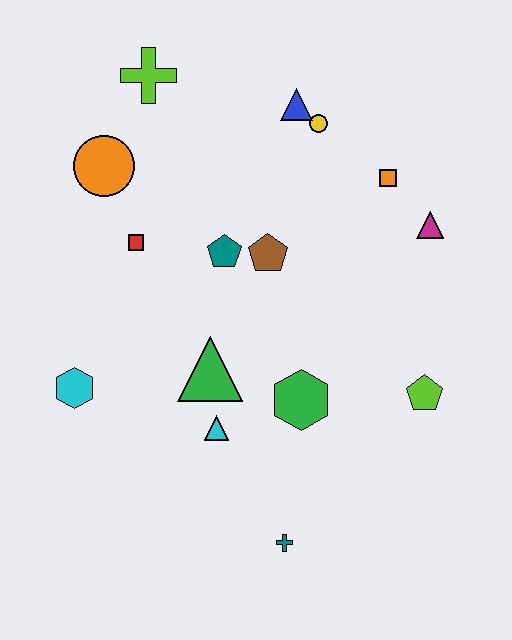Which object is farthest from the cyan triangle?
The lime cross is farthest from the cyan triangle.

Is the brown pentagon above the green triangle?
Yes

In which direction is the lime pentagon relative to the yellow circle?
The lime pentagon is below the yellow circle.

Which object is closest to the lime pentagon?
The green hexagon is closest to the lime pentagon.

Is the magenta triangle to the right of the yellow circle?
Yes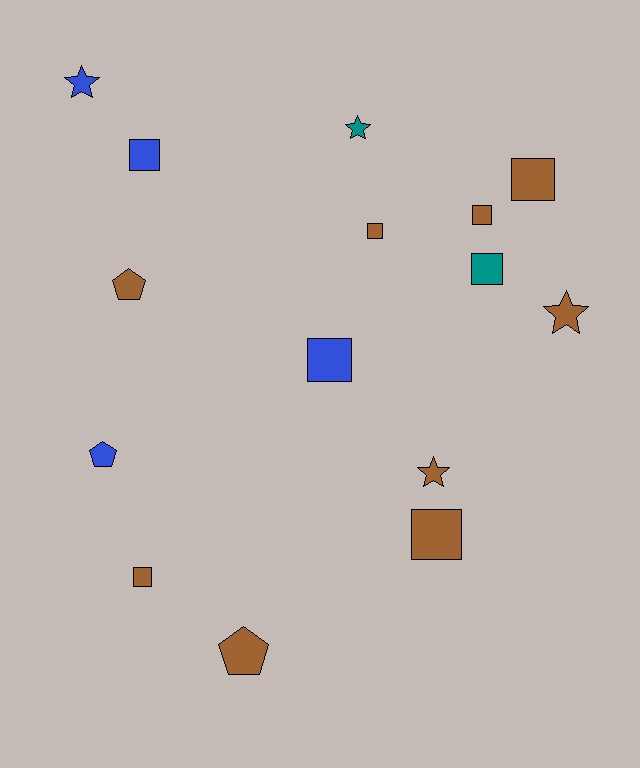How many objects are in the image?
There are 15 objects.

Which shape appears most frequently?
Square, with 8 objects.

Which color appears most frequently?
Brown, with 9 objects.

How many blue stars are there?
There is 1 blue star.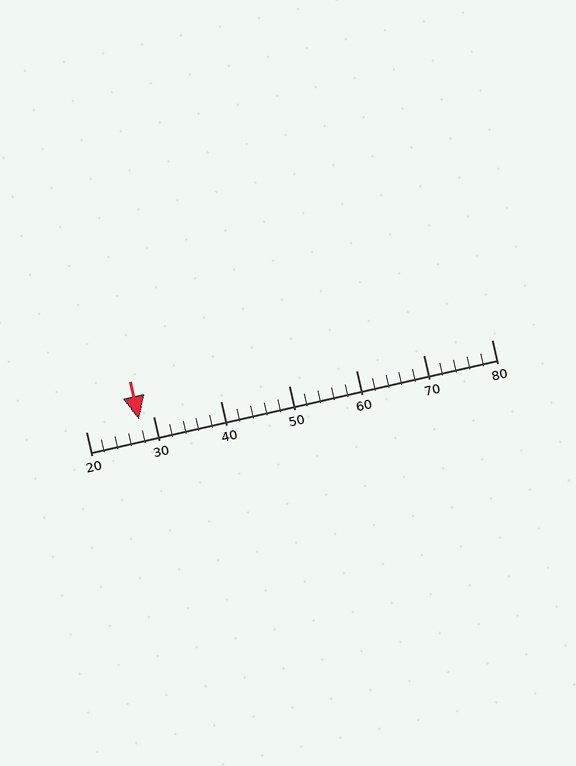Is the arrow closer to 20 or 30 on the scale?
The arrow is closer to 30.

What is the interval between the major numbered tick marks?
The major tick marks are spaced 10 units apart.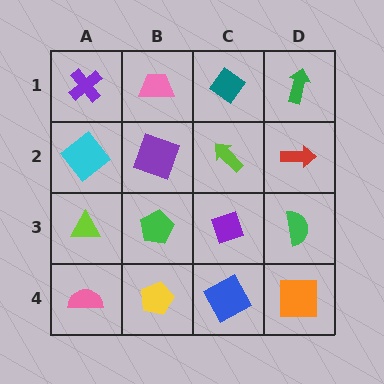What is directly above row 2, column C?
A teal diamond.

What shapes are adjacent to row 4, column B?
A green pentagon (row 3, column B), a pink semicircle (row 4, column A), a blue square (row 4, column C).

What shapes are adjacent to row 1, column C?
A lime arrow (row 2, column C), a pink trapezoid (row 1, column B), a green arrow (row 1, column D).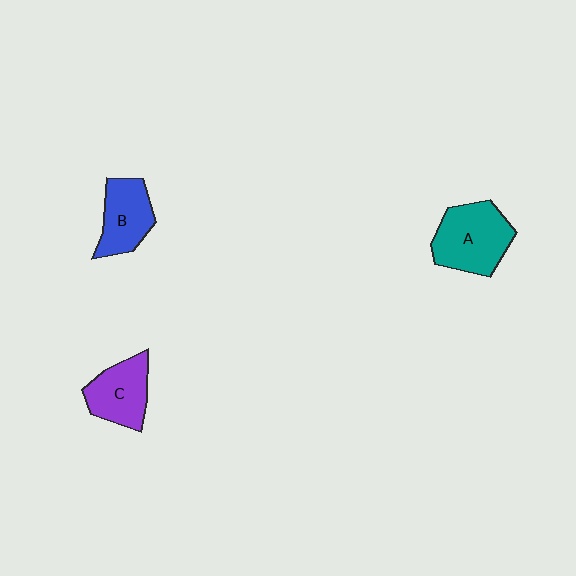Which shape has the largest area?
Shape A (teal).